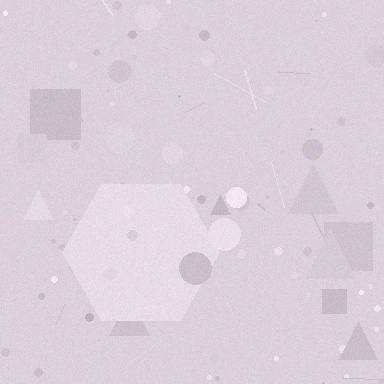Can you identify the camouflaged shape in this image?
The camouflaged shape is a hexagon.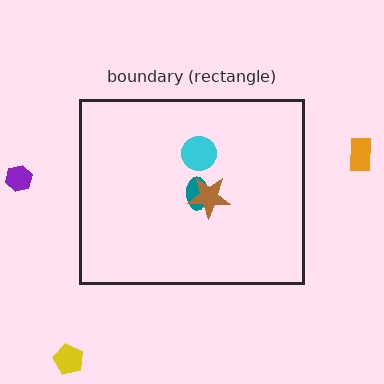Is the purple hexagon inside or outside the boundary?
Outside.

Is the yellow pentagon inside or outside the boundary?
Outside.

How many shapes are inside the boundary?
3 inside, 3 outside.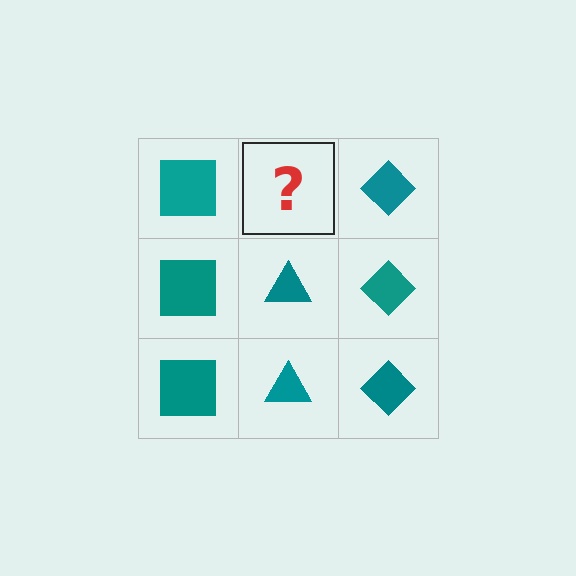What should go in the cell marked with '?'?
The missing cell should contain a teal triangle.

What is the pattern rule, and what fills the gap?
The rule is that each column has a consistent shape. The gap should be filled with a teal triangle.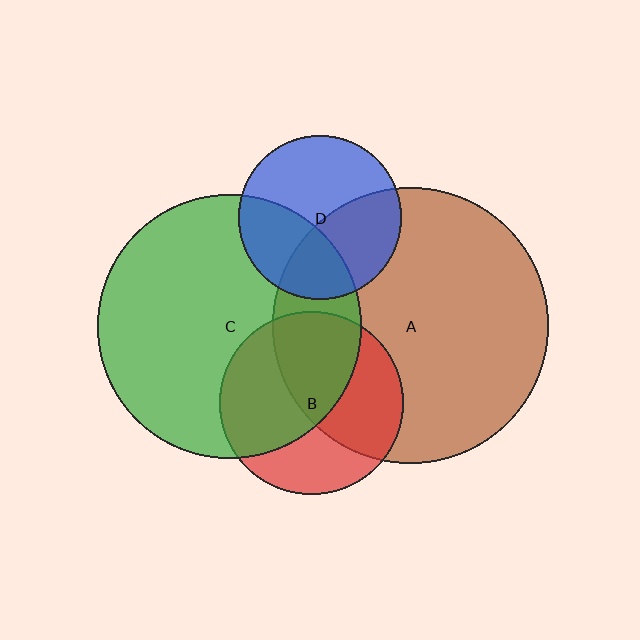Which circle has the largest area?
Circle A (brown).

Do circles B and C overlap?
Yes.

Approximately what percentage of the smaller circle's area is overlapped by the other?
Approximately 55%.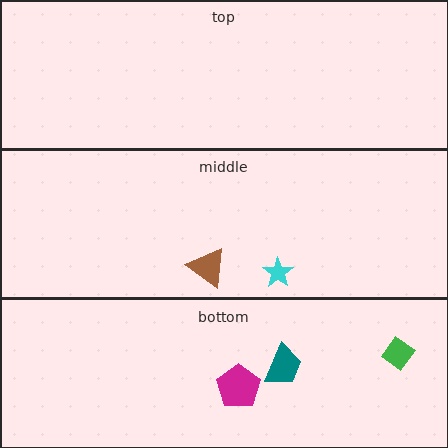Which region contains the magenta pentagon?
The bottom region.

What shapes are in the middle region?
The cyan star, the brown triangle.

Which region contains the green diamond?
The bottom region.